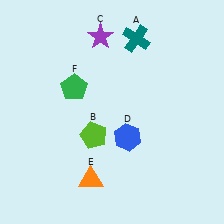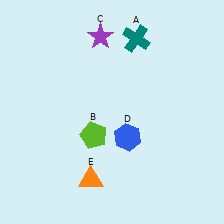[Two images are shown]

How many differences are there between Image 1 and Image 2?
There is 1 difference between the two images.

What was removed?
The green pentagon (F) was removed in Image 2.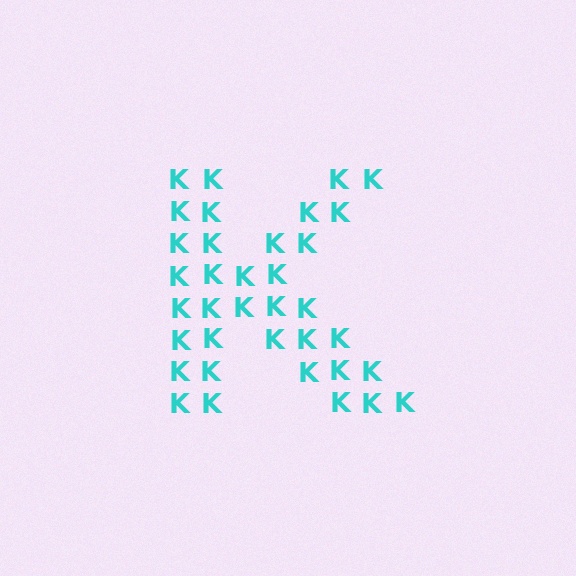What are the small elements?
The small elements are letter K's.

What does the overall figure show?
The overall figure shows the letter K.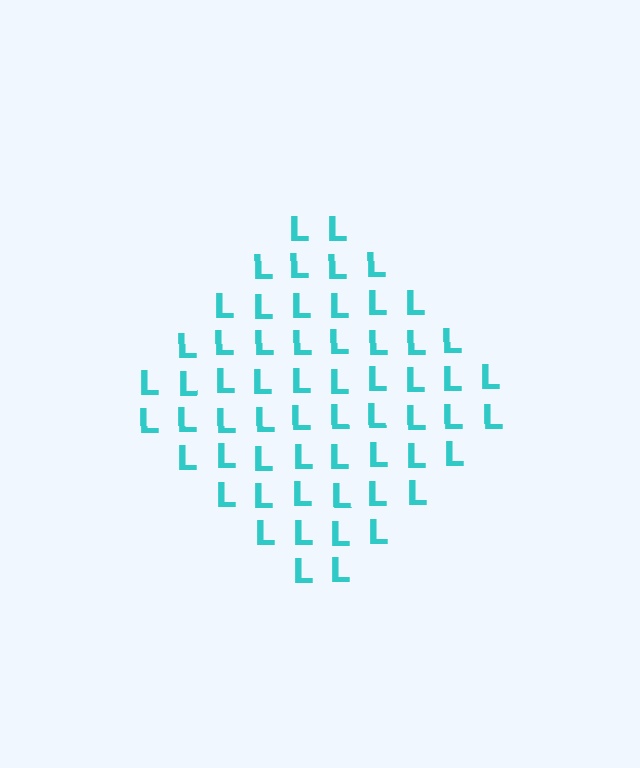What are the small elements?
The small elements are letter L's.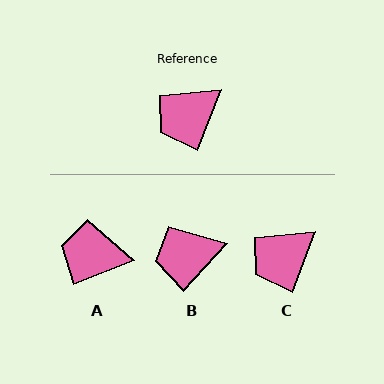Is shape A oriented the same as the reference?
No, it is off by about 47 degrees.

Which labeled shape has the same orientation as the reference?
C.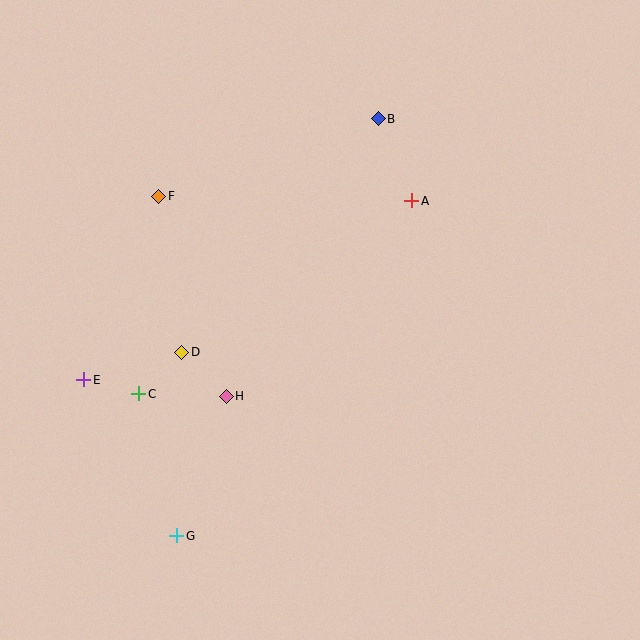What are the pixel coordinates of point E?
Point E is at (84, 380).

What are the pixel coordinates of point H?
Point H is at (226, 396).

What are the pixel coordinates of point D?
Point D is at (182, 352).